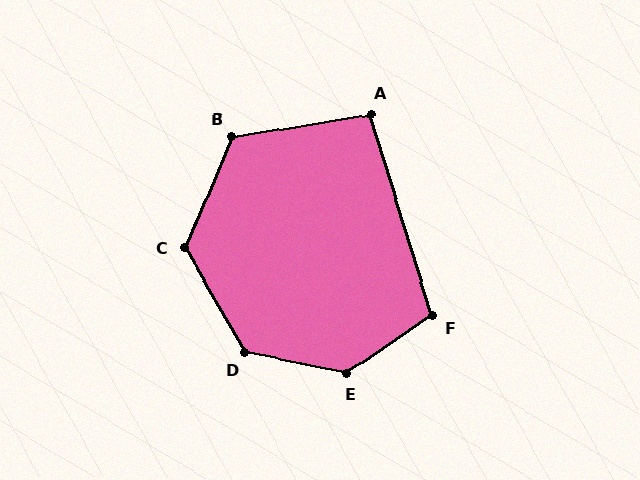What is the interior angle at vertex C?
Approximately 127 degrees (obtuse).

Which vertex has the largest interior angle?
E, at approximately 135 degrees.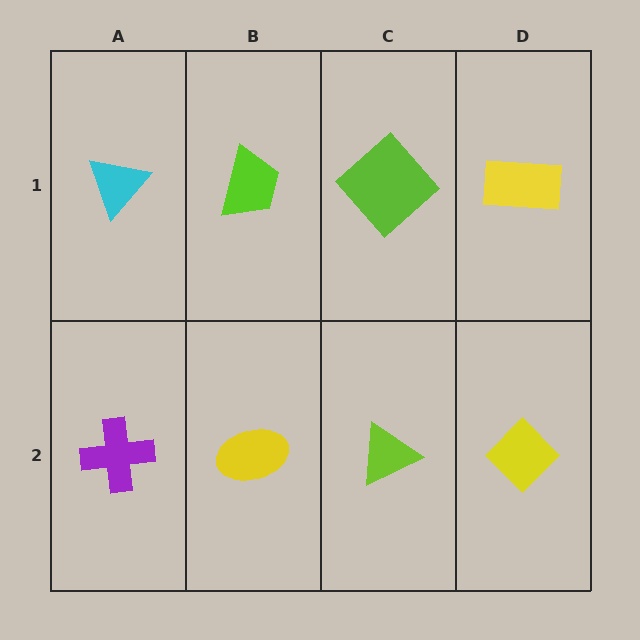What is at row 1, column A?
A cyan triangle.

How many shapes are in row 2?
4 shapes.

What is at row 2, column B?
A yellow ellipse.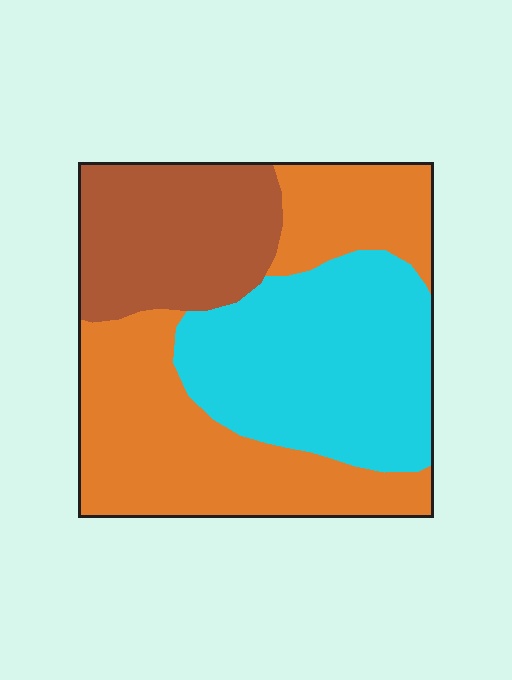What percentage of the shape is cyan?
Cyan takes up about one third (1/3) of the shape.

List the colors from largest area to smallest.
From largest to smallest: orange, cyan, brown.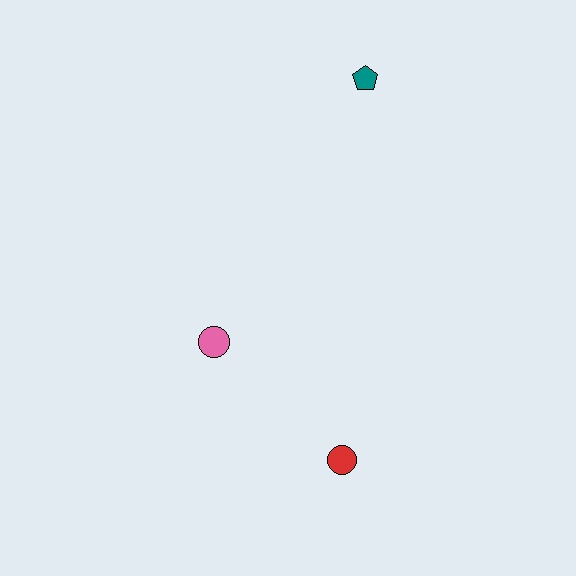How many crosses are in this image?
There are no crosses.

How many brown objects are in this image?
There are no brown objects.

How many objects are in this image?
There are 3 objects.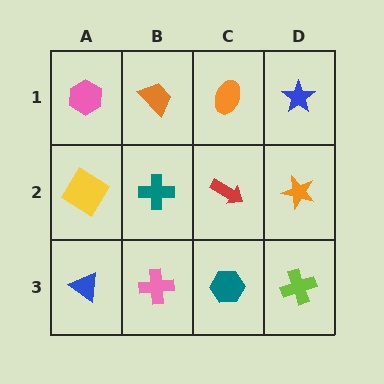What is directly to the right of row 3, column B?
A teal hexagon.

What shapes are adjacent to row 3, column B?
A teal cross (row 2, column B), a blue triangle (row 3, column A), a teal hexagon (row 3, column C).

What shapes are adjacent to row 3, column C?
A red arrow (row 2, column C), a pink cross (row 3, column B), a lime cross (row 3, column D).